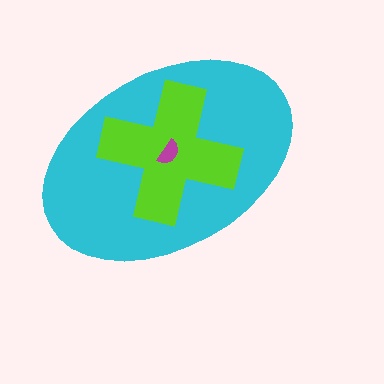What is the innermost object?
The magenta semicircle.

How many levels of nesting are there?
3.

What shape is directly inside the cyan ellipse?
The lime cross.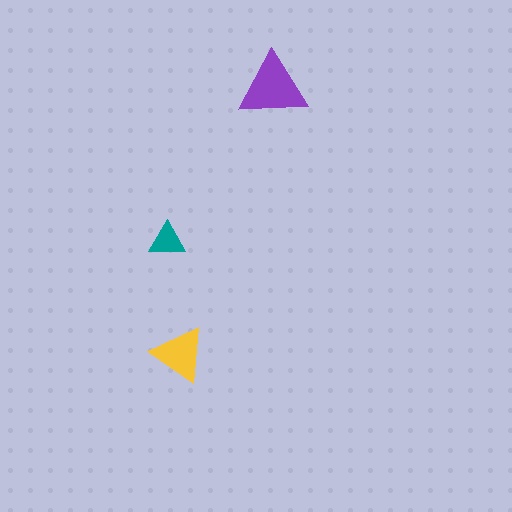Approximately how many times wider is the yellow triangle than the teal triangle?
About 1.5 times wider.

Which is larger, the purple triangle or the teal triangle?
The purple one.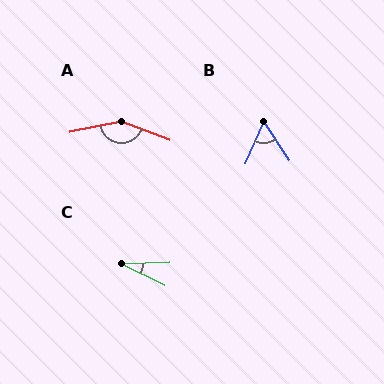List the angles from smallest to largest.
C (28°), B (58°), A (148°).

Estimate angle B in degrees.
Approximately 58 degrees.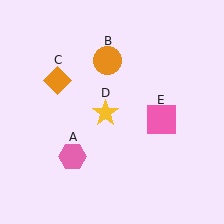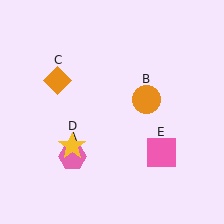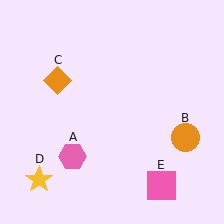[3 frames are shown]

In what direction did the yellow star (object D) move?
The yellow star (object D) moved down and to the left.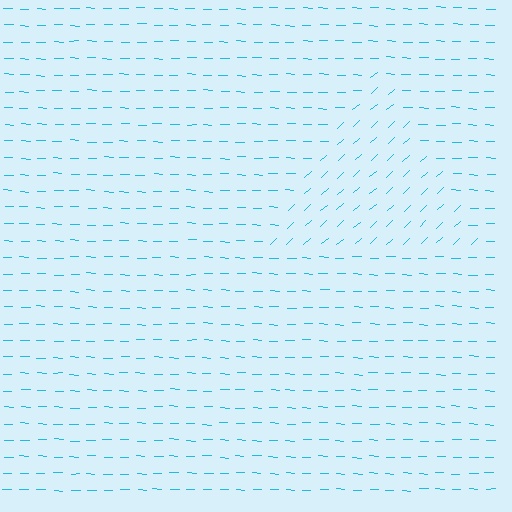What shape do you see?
I see a triangle.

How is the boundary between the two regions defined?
The boundary is defined purely by a change in line orientation (approximately 45 degrees difference). All lines are the same color and thickness.